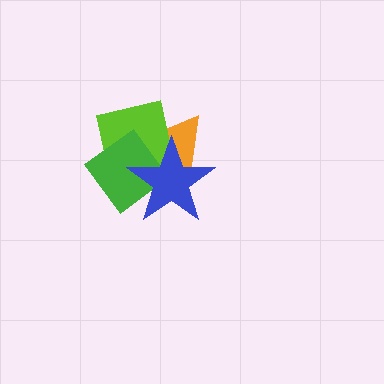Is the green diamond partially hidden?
Yes, it is partially covered by another shape.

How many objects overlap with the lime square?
3 objects overlap with the lime square.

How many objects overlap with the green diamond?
3 objects overlap with the green diamond.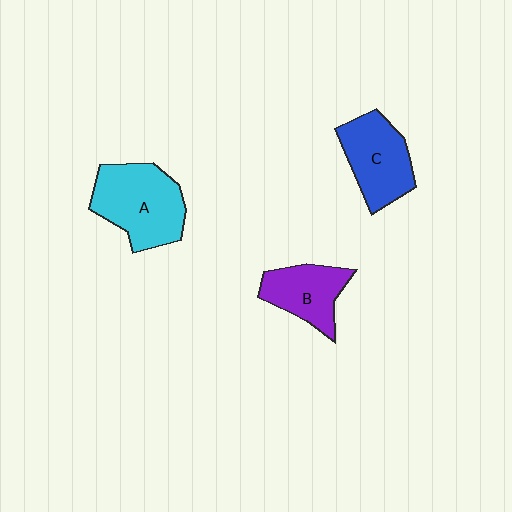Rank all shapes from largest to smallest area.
From largest to smallest: A (cyan), C (blue), B (purple).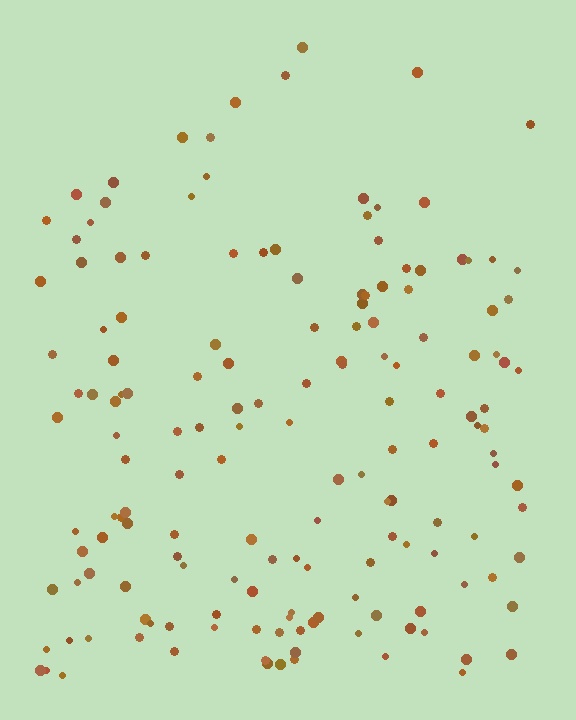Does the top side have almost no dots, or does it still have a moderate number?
Still a moderate number, just noticeably fewer than the bottom.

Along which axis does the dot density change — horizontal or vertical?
Vertical.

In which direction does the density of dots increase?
From top to bottom, with the bottom side densest.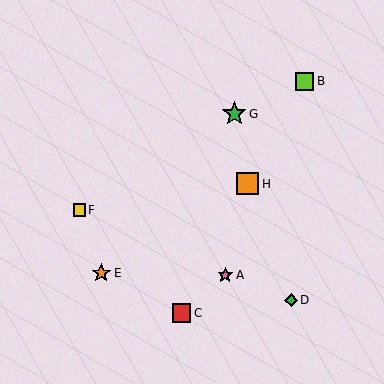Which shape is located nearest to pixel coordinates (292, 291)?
The green diamond (labeled D) at (291, 300) is nearest to that location.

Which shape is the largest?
The green star (labeled G) is the largest.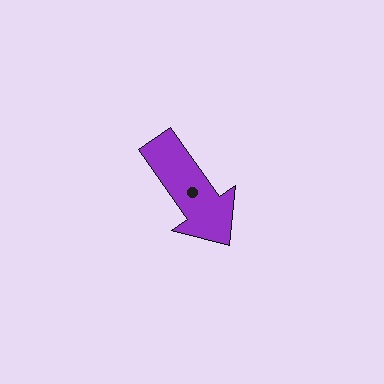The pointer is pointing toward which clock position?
Roughly 5 o'clock.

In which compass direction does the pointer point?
Southeast.